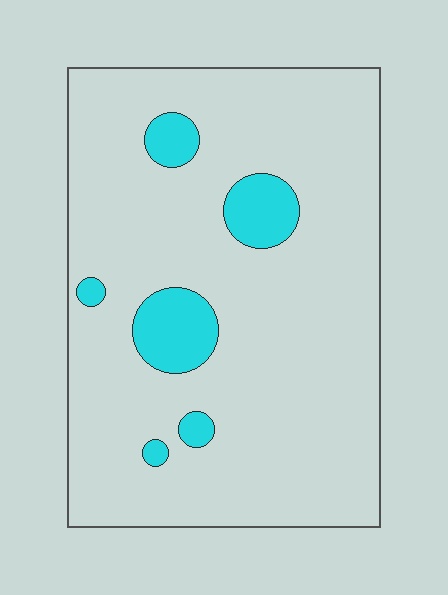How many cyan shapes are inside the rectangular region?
6.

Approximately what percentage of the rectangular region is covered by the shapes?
Approximately 10%.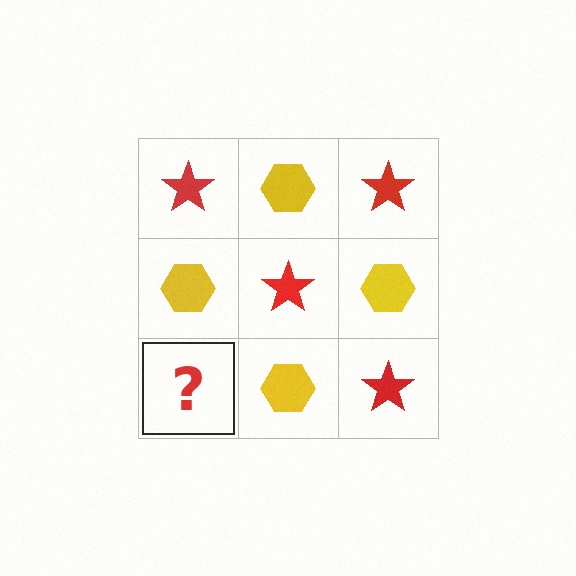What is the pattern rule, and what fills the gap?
The rule is that it alternates red star and yellow hexagon in a checkerboard pattern. The gap should be filled with a red star.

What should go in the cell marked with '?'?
The missing cell should contain a red star.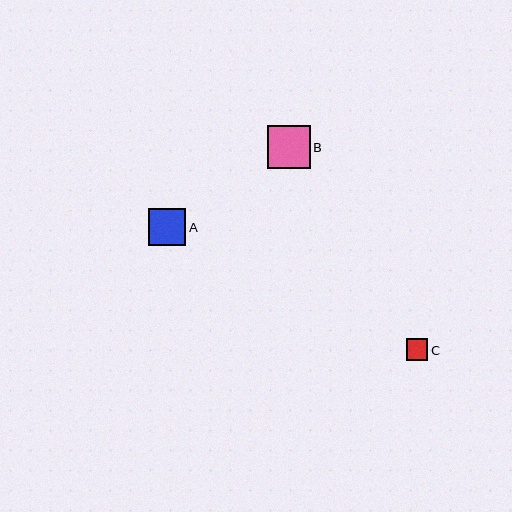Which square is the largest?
Square B is the largest with a size of approximately 43 pixels.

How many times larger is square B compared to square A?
Square B is approximately 1.2 times the size of square A.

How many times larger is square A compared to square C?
Square A is approximately 1.7 times the size of square C.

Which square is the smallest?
Square C is the smallest with a size of approximately 22 pixels.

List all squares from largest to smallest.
From largest to smallest: B, A, C.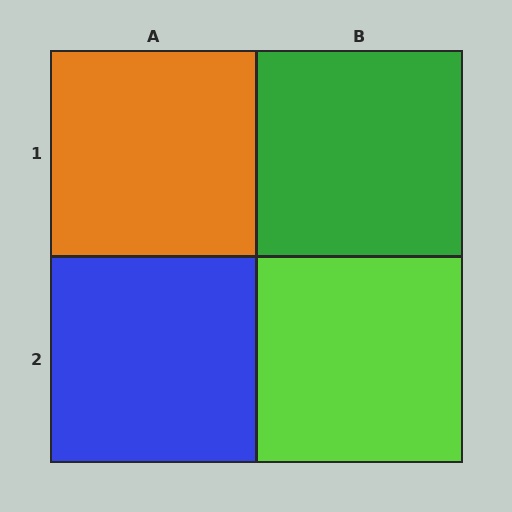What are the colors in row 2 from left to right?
Blue, lime.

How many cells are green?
1 cell is green.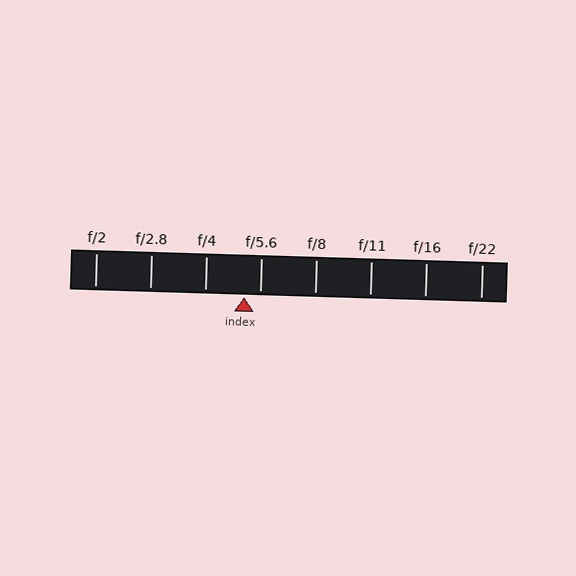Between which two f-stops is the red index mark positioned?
The index mark is between f/4 and f/5.6.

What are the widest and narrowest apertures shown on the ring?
The widest aperture shown is f/2 and the narrowest is f/22.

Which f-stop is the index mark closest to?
The index mark is closest to f/5.6.